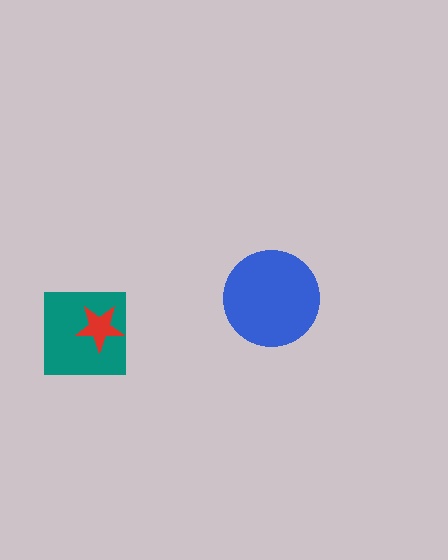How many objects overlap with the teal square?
1 object overlaps with the teal square.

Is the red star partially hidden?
No, no other shape covers it.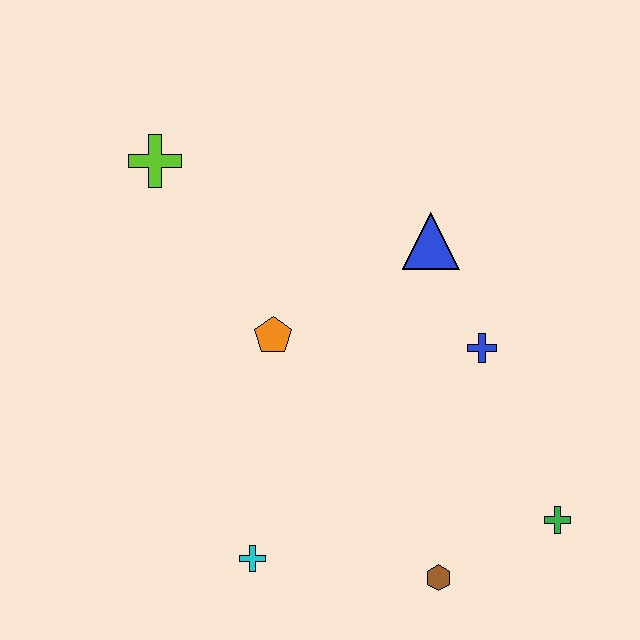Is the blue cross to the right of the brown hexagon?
Yes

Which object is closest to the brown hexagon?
The green cross is closest to the brown hexagon.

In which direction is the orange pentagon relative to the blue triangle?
The orange pentagon is to the left of the blue triangle.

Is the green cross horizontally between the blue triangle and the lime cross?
No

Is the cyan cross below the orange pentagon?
Yes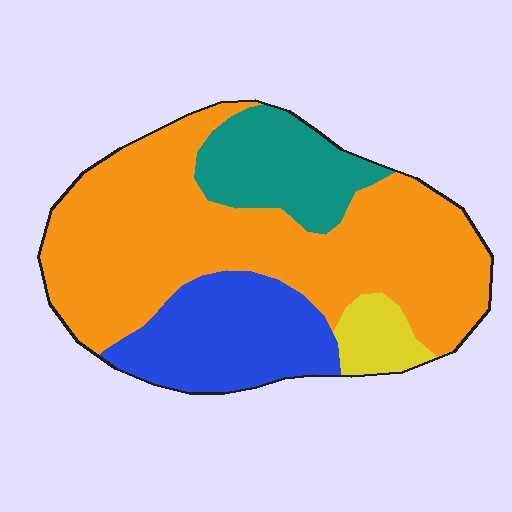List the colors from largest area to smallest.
From largest to smallest: orange, blue, teal, yellow.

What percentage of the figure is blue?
Blue covers roughly 20% of the figure.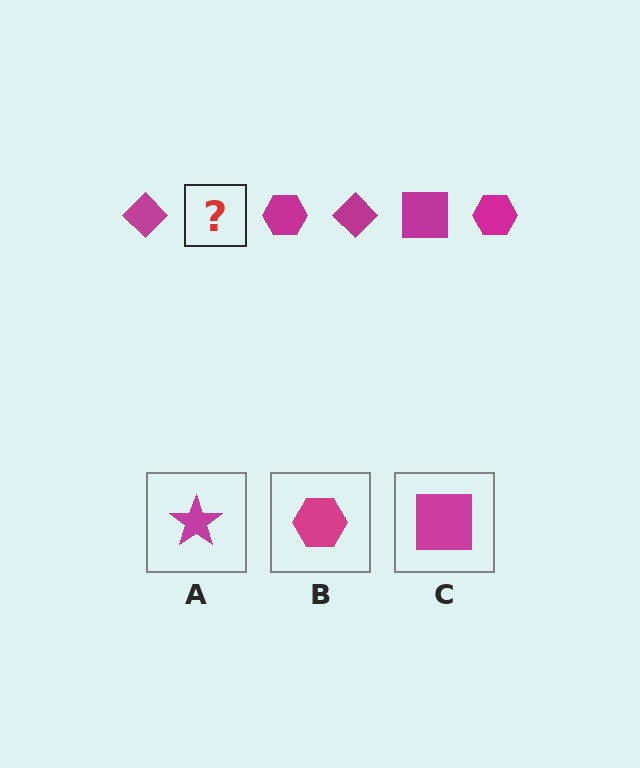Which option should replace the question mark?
Option C.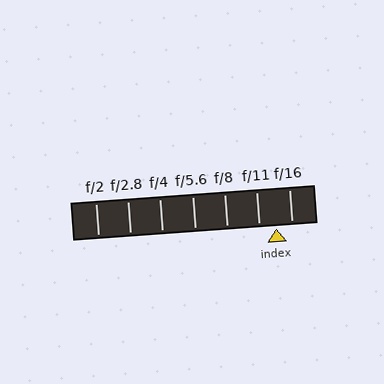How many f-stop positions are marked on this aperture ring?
There are 7 f-stop positions marked.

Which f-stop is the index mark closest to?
The index mark is closest to f/16.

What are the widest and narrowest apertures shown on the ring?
The widest aperture shown is f/2 and the narrowest is f/16.